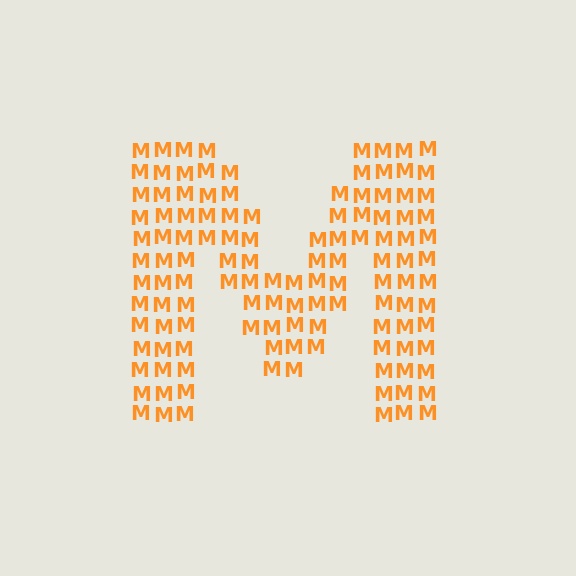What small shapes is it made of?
It is made of small letter M's.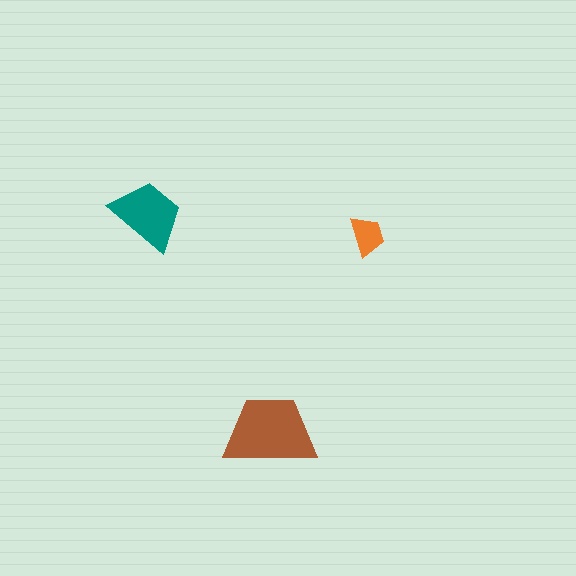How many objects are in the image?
There are 3 objects in the image.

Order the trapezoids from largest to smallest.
the brown one, the teal one, the orange one.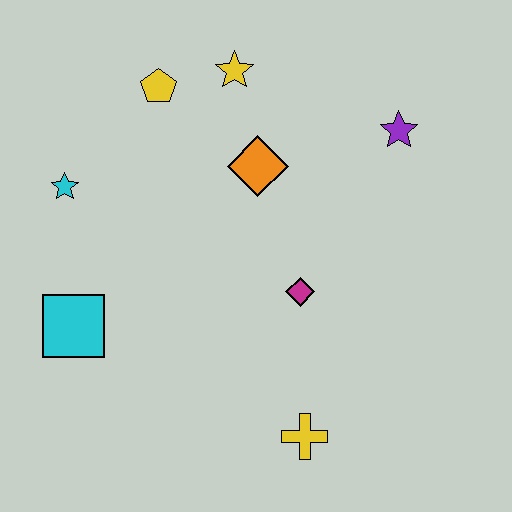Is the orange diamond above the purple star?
No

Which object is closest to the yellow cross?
The magenta diamond is closest to the yellow cross.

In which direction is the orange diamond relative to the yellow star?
The orange diamond is below the yellow star.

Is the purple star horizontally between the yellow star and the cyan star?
No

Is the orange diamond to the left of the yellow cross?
Yes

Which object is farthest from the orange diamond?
The yellow cross is farthest from the orange diamond.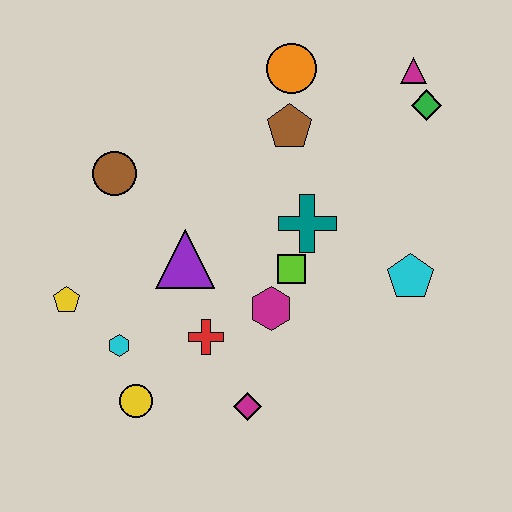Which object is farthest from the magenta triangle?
The yellow circle is farthest from the magenta triangle.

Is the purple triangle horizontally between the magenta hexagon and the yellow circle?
Yes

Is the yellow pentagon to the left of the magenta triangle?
Yes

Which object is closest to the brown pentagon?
The orange circle is closest to the brown pentagon.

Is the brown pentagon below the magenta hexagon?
No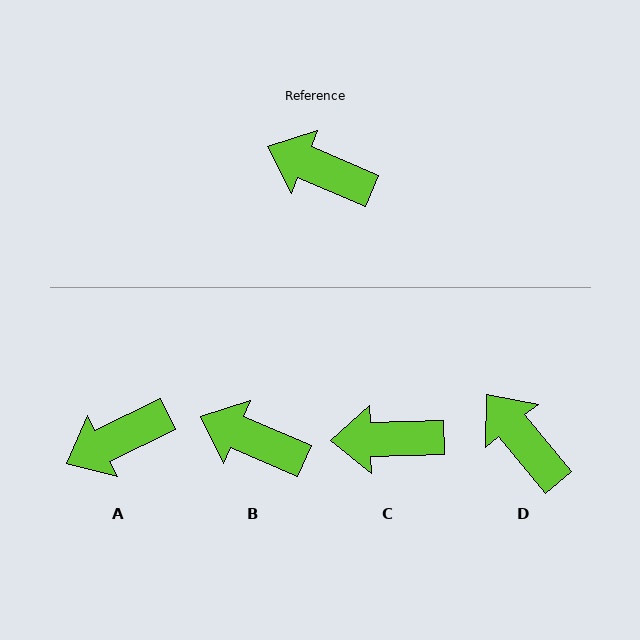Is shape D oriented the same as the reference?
No, it is off by about 28 degrees.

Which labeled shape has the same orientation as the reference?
B.